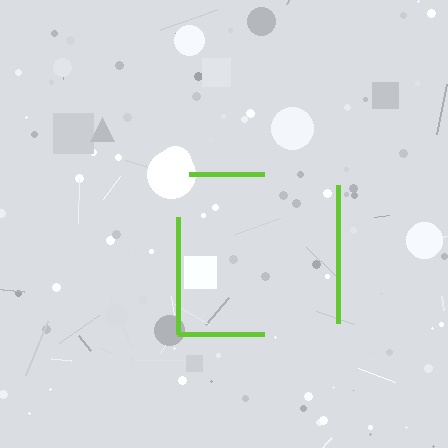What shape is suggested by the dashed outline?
The dashed outline suggests a square.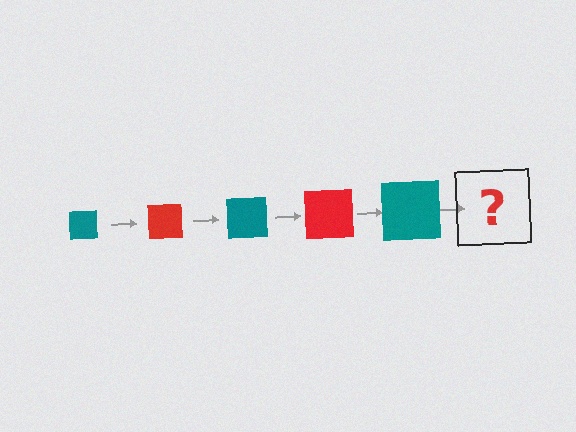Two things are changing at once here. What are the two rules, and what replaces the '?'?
The two rules are that the square grows larger each step and the color cycles through teal and red. The '?' should be a red square, larger than the previous one.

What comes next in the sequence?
The next element should be a red square, larger than the previous one.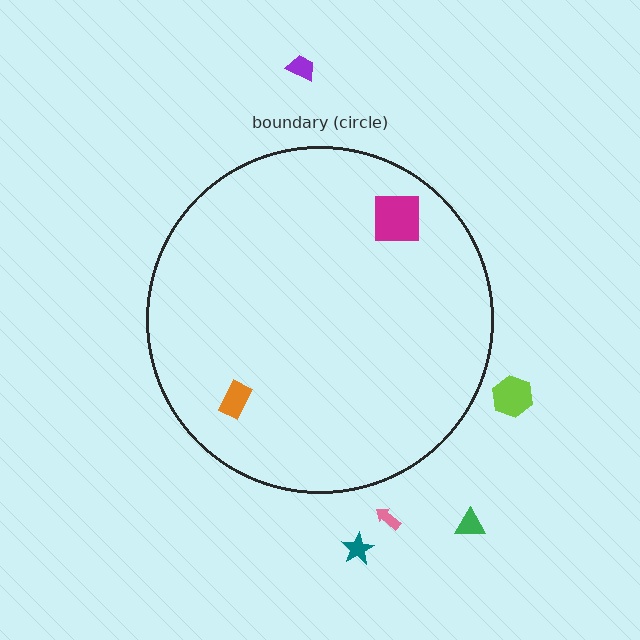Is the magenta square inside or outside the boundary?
Inside.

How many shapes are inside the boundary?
2 inside, 5 outside.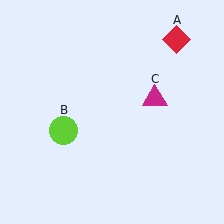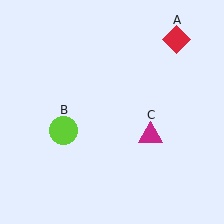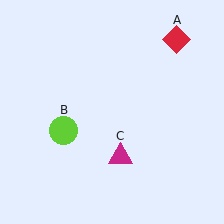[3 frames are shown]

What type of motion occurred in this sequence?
The magenta triangle (object C) rotated clockwise around the center of the scene.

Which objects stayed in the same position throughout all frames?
Red diamond (object A) and lime circle (object B) remained stationary.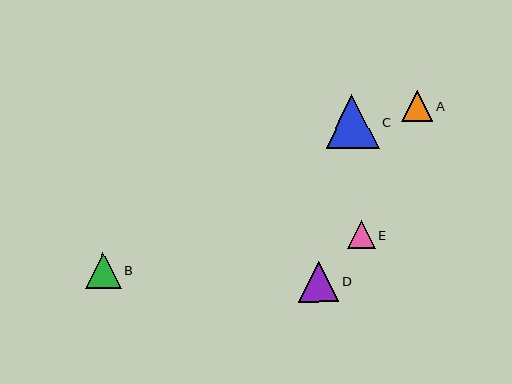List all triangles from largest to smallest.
From largest to smallest: C, D, B, A, E.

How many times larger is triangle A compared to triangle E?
Triangle A is approximately 1.1 times the size of triangle E.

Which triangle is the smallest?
Triangle E is the smallest with a size of approximately 28 pixels.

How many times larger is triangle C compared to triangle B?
Triangle C is approximately 1.5 times the size of triangle B.